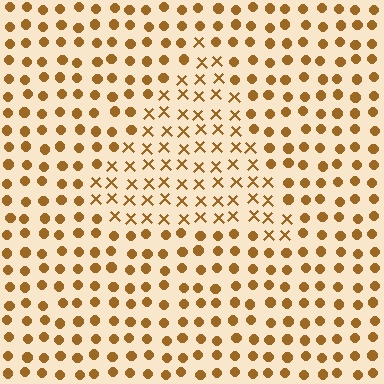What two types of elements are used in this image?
The image uses X marks inside the triangle region and circles outside it.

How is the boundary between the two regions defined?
The boundary is defined by a change in element shape: X marks inside vs. circles outside. All elements share the same color and spacing.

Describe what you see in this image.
The image is filled with small brown elements arranged in a uniform grid. A triangle-shaped region contains X marks, while the surrounding area contains circles. The boundary is defined purely by the change in element shape.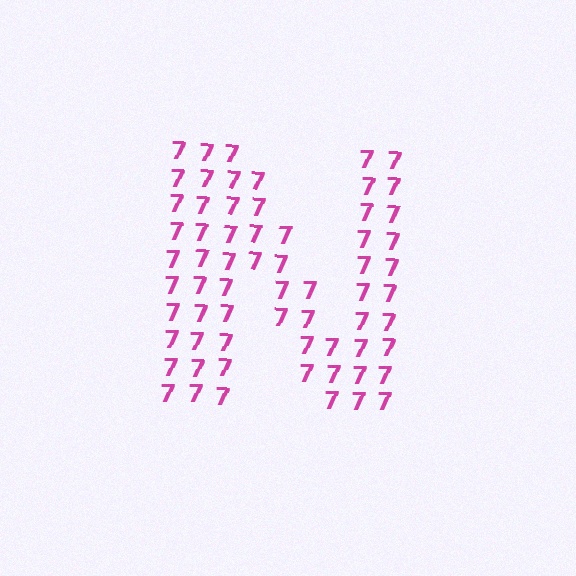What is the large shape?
The large shape is the letter N.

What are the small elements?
The small elements are digit 7's.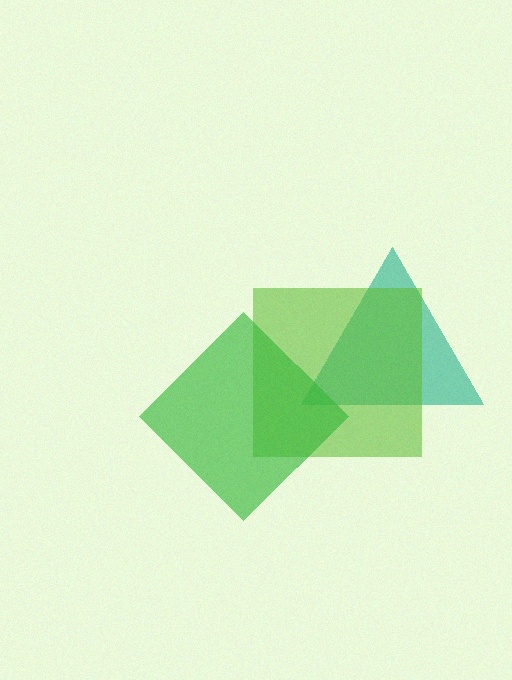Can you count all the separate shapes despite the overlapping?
Yes, there are 3 separate shapes.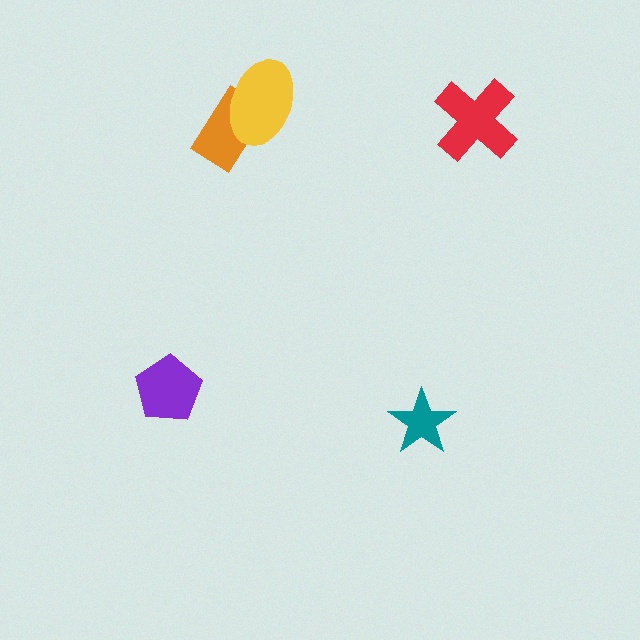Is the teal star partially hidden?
No, no other shape covers it.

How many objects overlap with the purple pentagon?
0 objects overlap with the purple pentagon.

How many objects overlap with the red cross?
0 objects overlap with the red cross.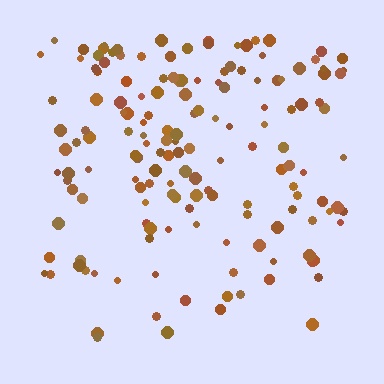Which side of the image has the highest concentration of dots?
The top.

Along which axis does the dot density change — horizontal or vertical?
Vertical.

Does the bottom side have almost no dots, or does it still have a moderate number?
Still a moderate number, just noticeably fewer than the top.